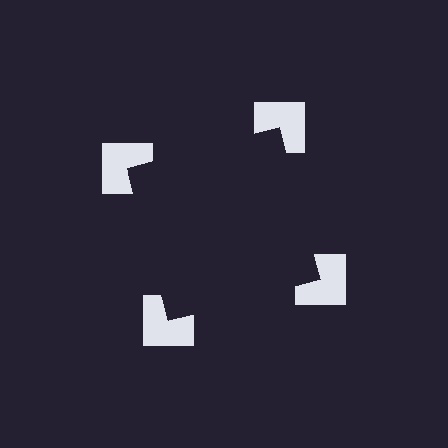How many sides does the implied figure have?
4 sides.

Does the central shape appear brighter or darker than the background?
It typically appears slightly darker than the background, even though no actual brightness change is drawn.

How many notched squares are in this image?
There are 4 — one at each vertex of the illusory square.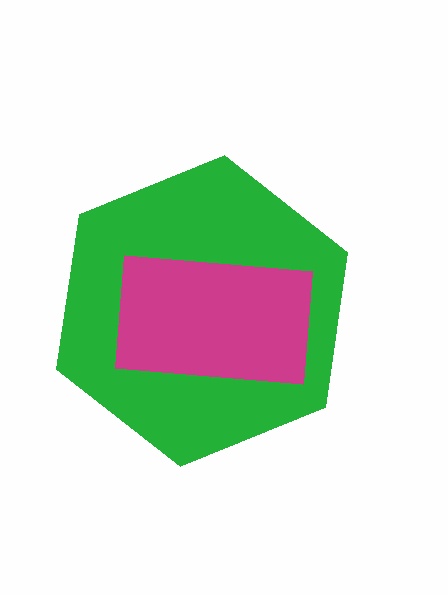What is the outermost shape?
The green hexagon.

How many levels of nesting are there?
2.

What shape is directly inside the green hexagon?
The magenta rectangle.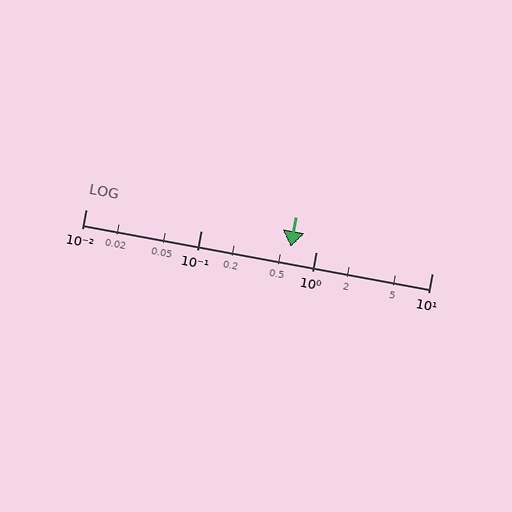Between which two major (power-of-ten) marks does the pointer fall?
The pointer is between 0.1 and 1.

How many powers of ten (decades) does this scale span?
The scale spans 3 decades, from 0.01 to 10.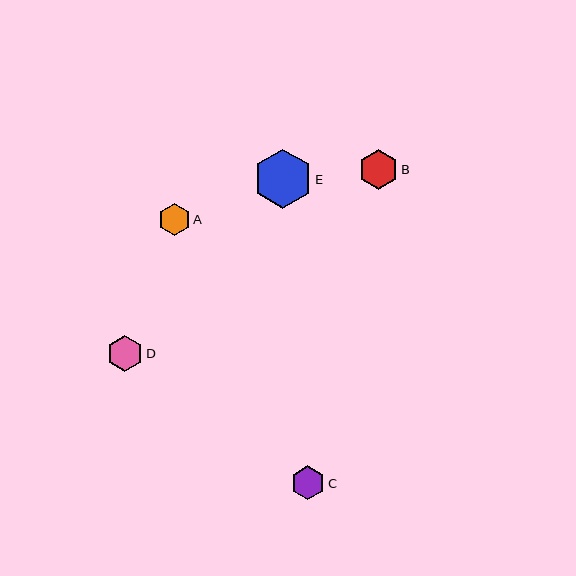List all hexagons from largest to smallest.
From largest to smallest: E, B, D, C, A.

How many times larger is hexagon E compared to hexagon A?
Hexagon E is approximately 1.8 times the size of hexagon A.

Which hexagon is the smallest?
Hexagon A is the smallest with a size of approximately 32 pixels.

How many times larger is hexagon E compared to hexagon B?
Hexagon E is approximately 1.5 times the size of hexagon B.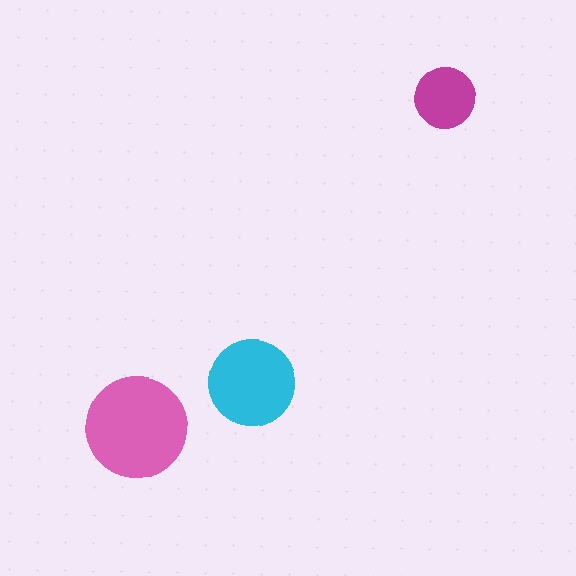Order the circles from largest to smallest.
the pink one, the cyan one, the magenta one.